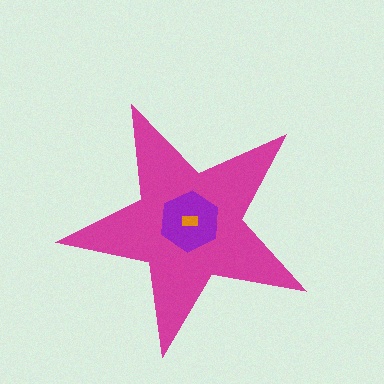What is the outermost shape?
The magenta star.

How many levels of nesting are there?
3.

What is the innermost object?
The orange rectangle.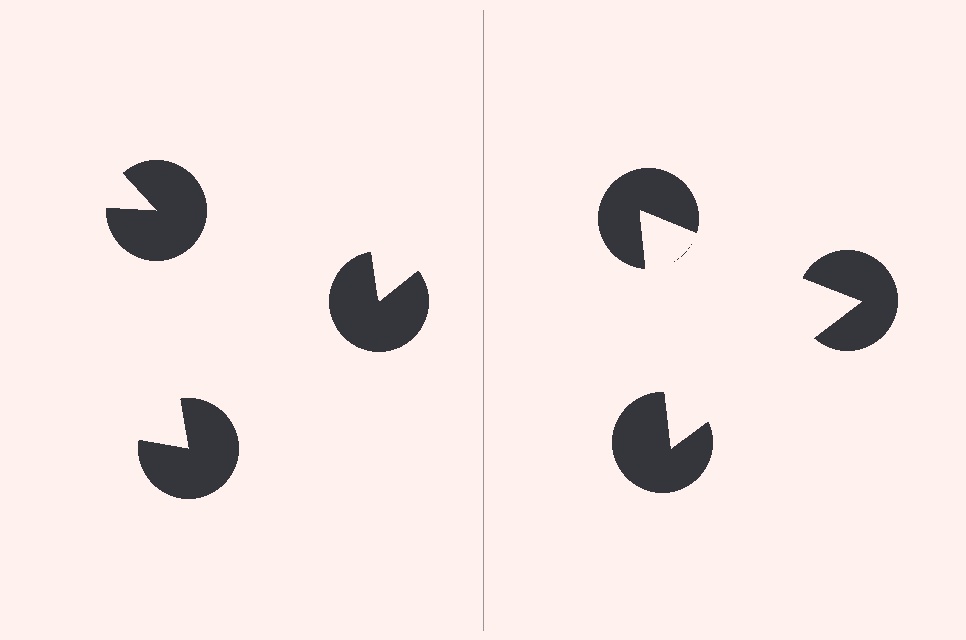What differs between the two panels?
The pac-man discs are positioned identically on both sides; only the wedge orientations differ. On the right they align to a triangle; on the left they are misaligned.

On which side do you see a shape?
An illusory triangle appears on the right side. On the left side the wedge cuts are rotated, so no coherent shape forms.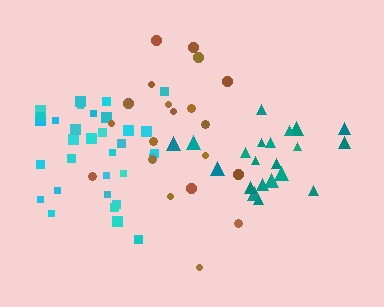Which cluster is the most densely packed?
Cyan.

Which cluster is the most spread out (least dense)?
Brown.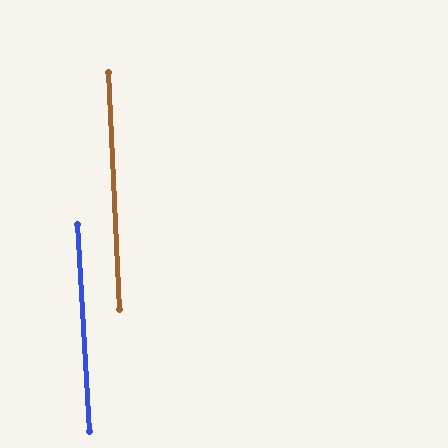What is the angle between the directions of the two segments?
Approximately 1 degree.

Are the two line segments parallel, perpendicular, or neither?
Parallel — their directions differ by only 0.6°.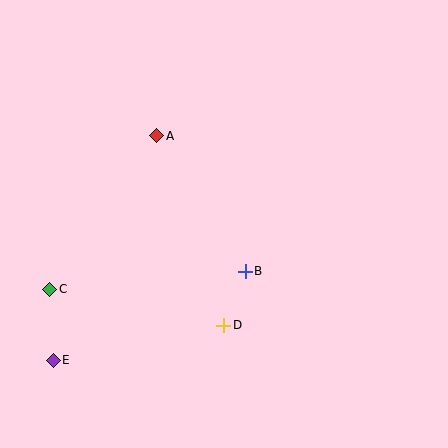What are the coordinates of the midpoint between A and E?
The midpoint between A and E is at (105, 248).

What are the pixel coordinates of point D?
Point D is at (224, 325).